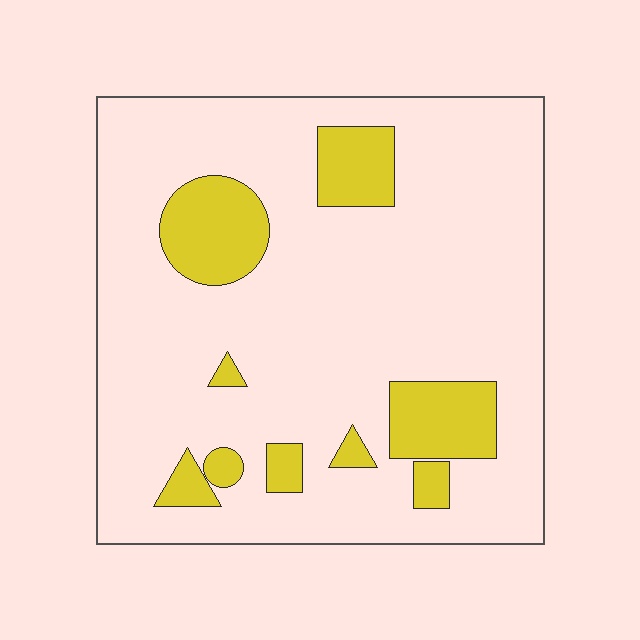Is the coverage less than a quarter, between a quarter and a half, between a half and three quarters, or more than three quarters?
Less than a quarter.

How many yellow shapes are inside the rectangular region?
9.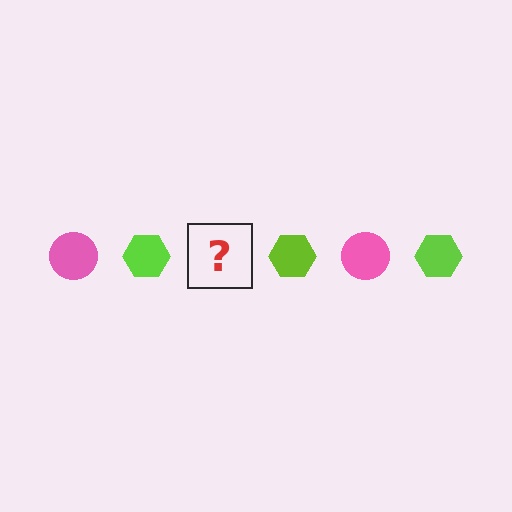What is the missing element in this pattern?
The missing element is a pink circle.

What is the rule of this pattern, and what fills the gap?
The rule is that the pattern alternates between pink circle and lime hexagon. The gap should be filled with a pink circle.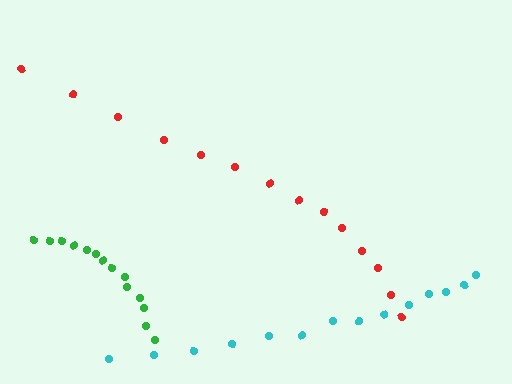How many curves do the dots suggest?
There are 3 distinct paths.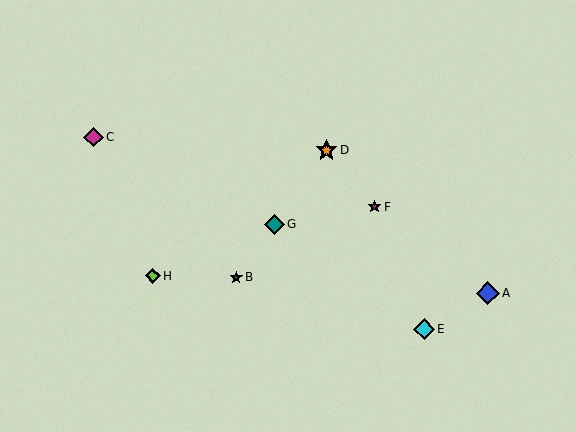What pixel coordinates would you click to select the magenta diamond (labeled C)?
Click at (94, 137) to select the magenta diamond C.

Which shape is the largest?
The blue diamond (labeled A) is the largest.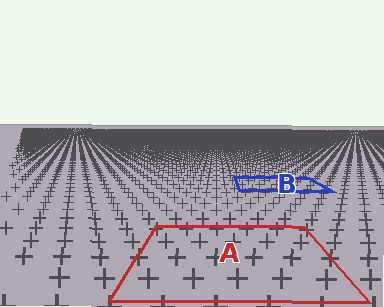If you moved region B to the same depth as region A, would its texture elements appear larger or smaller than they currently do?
They would appear larger. At a closer depth, the same texture elements are projected at a bigger on-screen size.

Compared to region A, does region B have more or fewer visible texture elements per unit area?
Region B has more texture elements per unit area — they are packed more densely because it is farther away.